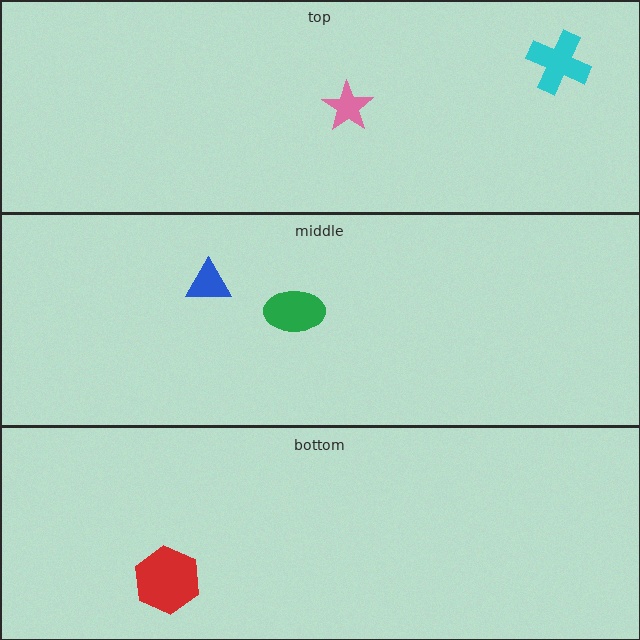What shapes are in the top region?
The cyan cross, the pink star.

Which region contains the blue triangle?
The middle region.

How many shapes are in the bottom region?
1.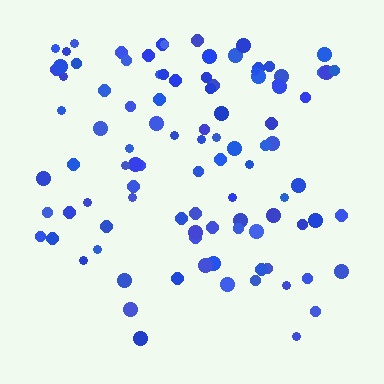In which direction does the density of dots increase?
From bottom to top, with the top side densest.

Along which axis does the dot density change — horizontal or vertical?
Vertical.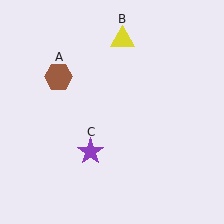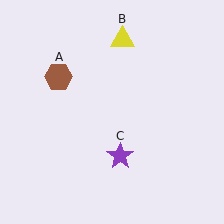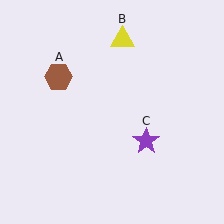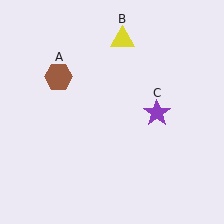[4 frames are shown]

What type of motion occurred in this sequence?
The purple star (object C) rotated counterclockwise around the center of the scene.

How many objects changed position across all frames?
1 object changed position: purple star (object C).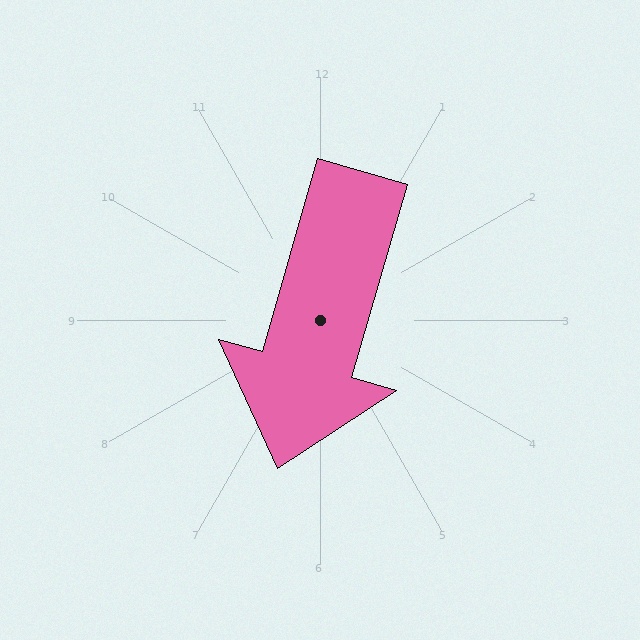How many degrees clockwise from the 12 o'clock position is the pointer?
Approximately 196 degrees.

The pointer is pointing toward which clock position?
Roughly 7 o'clock.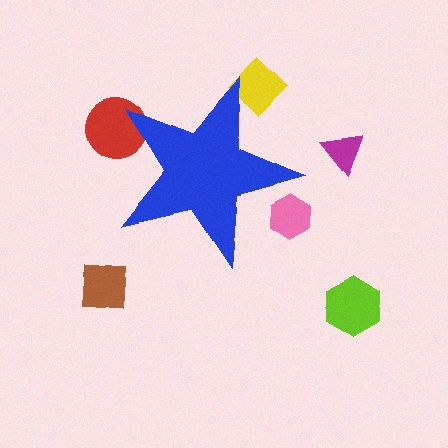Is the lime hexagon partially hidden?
No, the lime hexagon is fully visible.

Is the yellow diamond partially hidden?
Yes, the yellow diamond is partially hidden behind the blue star.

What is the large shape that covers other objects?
A blue star.